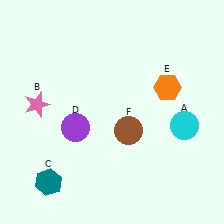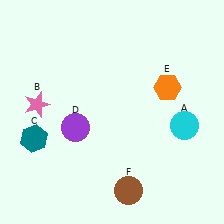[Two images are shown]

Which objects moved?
The objects that moved are: the teal hexagon (C), the brown circle (F).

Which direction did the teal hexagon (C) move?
The teal hexagon (C) moved up.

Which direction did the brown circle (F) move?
The brown circle (F) moved down.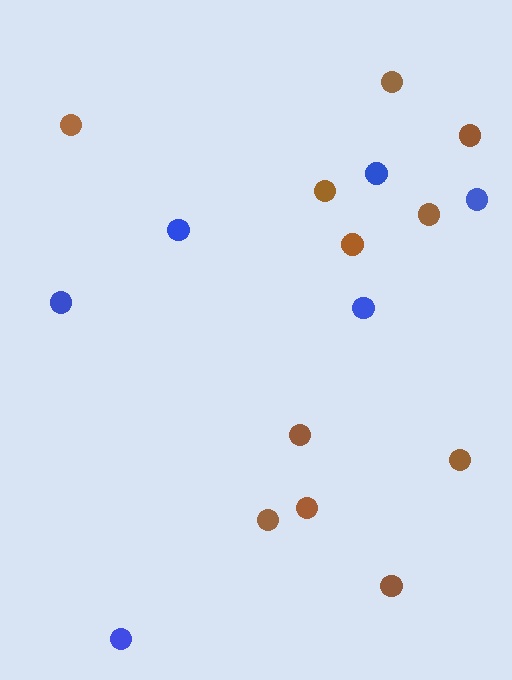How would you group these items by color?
There are 2 groups: one group of brown circles (11) and one group of blue circles (6).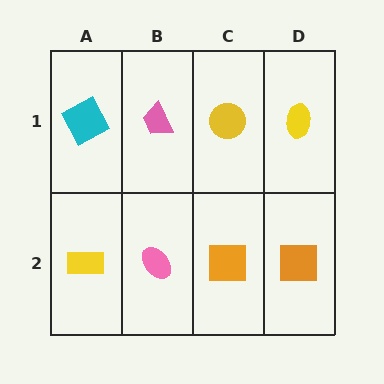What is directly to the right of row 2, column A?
A pink ellipse.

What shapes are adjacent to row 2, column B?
A pink trapezoid (row 1, column B), a yellow rectangle (row 2, column A), an orange square (row 2, column C).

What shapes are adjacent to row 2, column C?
A yellow circle (row 1, column C), a pink ellipse (row 2, column B), an orange square (row 2, column D).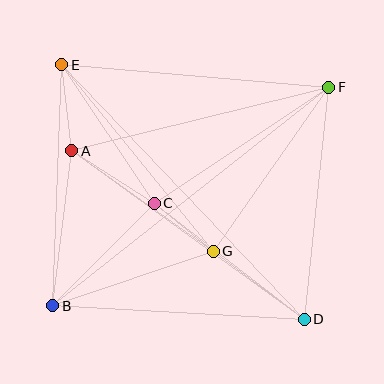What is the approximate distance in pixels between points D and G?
The distance between D and G is approximately 113 pixels.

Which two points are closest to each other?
Points C and G are closest to each other.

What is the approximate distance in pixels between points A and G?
The distance between A and G is approximately 174 pixels.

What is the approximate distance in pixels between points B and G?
The distance between B and G is approximately 170 pixels.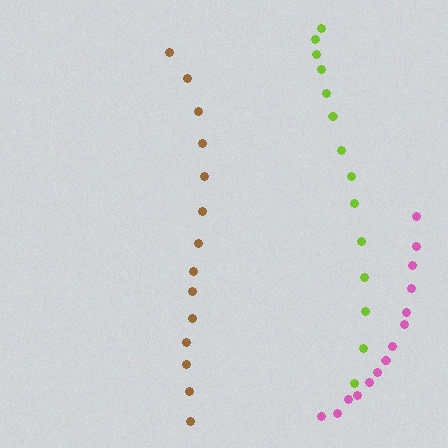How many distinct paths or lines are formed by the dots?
There are 3 distinct paths.